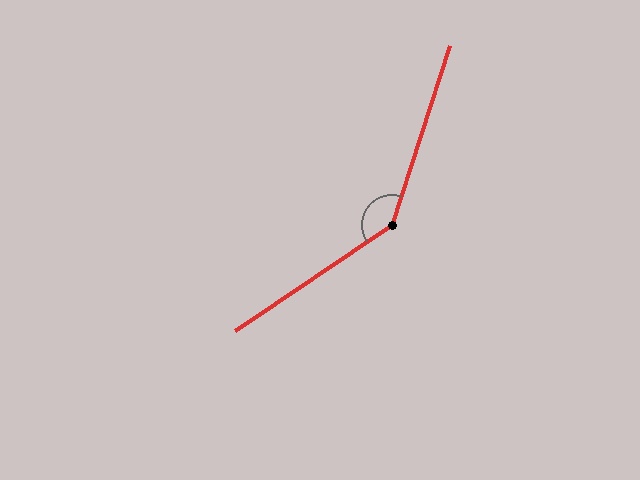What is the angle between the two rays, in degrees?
Approximately 142 degrees.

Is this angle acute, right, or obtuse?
It is obtuse.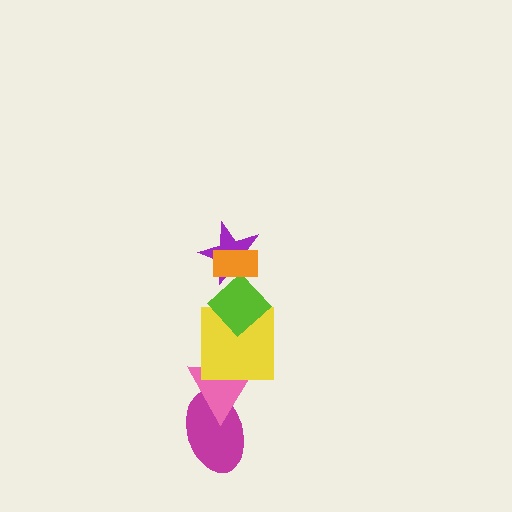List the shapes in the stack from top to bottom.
From top to bottom: the orange rectangle, the purple star, the lime diamond, the yellow square, the pink triangle, the magenta ellipse.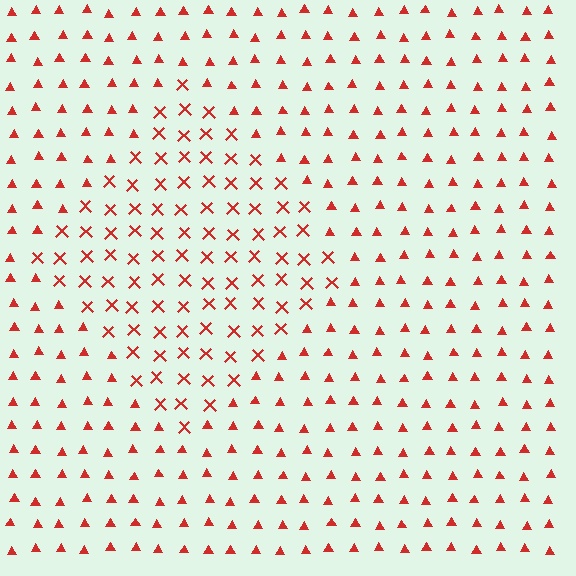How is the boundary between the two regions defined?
The boundary is defined by a change in element shape: X marks inside vs. triangles outside. All elements share the same color and spacing.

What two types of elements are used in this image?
The image uses X marks inside the diamond region and triangles outside it.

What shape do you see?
I see a diamond.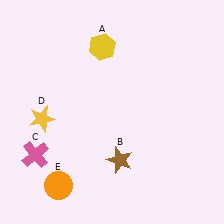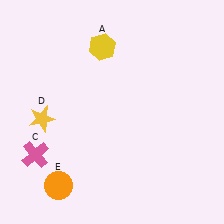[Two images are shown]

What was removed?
The brown star (B) was removed in Image 2.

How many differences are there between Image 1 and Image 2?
There is 1 difference between the two images.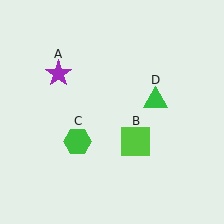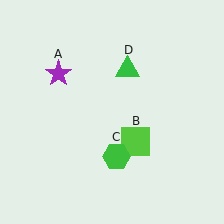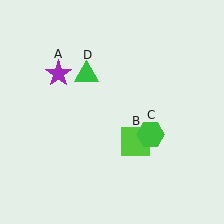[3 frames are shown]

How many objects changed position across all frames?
2 objects changed position: green hexagon (object C), green triangle (object D).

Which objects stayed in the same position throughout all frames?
Purple star (object A) and lime square (object B) remained stationary.